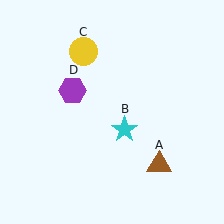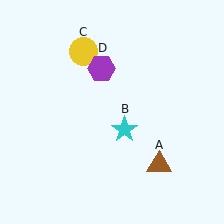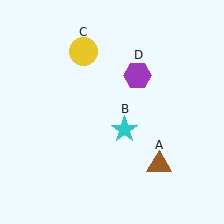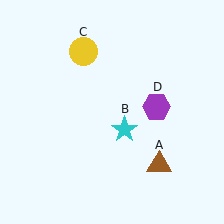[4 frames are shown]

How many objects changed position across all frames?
1 object changed position: purple hexagon (object D).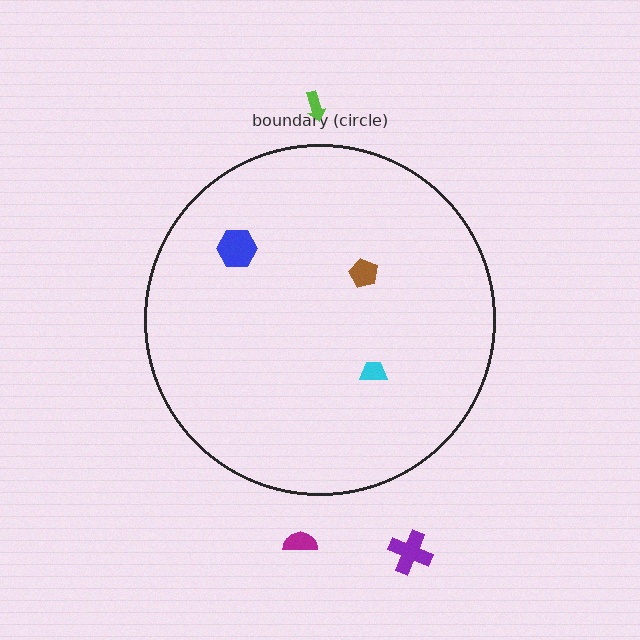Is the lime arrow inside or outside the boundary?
Outside.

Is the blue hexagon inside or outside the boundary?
Inside.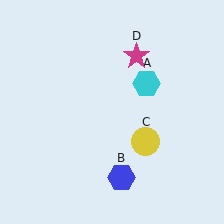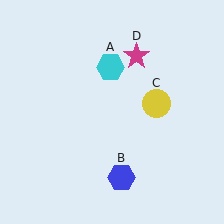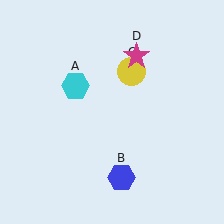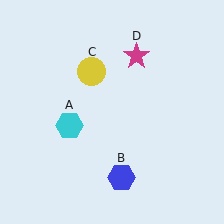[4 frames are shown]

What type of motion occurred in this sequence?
The cyan hexagon (object A), yellow circle (object C) rotated counterclockwise around the center of the scene.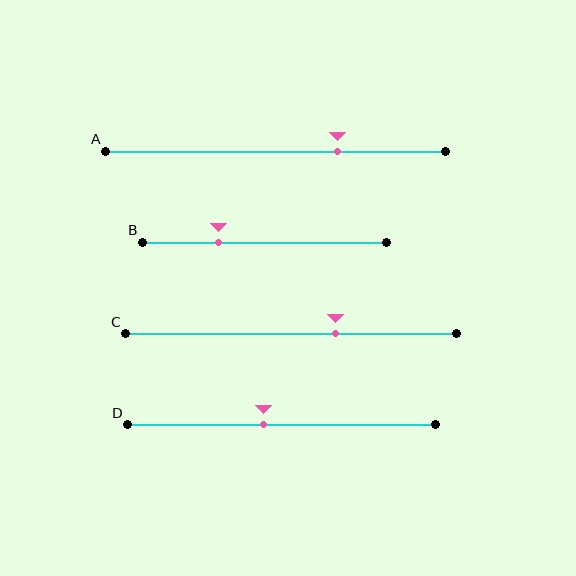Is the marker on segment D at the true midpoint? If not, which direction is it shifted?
No, the marker on segment D is shifted to the left by about 6% of the segment length.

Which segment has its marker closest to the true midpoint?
Segment D has its marker closest to the true midpoint.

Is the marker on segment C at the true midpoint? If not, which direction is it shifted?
No, the marker on segment C is shifted to the right by about 14% of the segment length.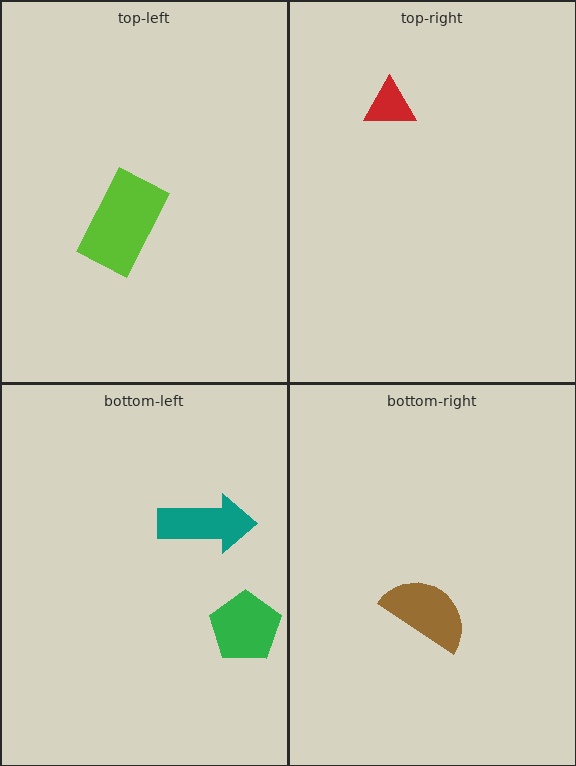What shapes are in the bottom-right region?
The brown semicircle.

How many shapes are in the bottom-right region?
1.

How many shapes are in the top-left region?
1.